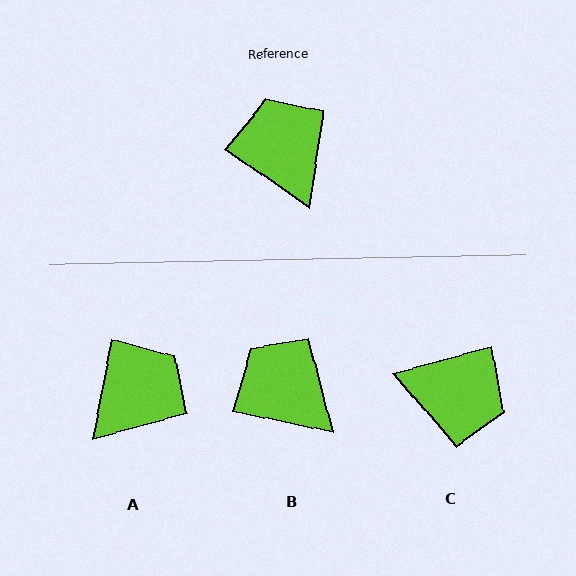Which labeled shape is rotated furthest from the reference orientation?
C, about 131 degrees away.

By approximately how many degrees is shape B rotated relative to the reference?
Approximately 23 degrees counter-clockwise.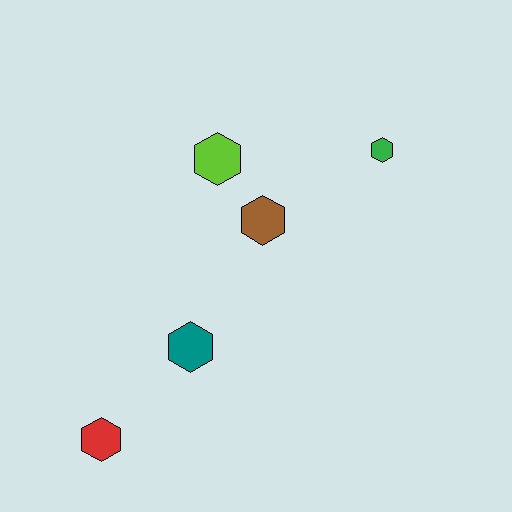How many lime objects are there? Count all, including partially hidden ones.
There is 1 lime object.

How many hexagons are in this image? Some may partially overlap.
There are 5 hexagons.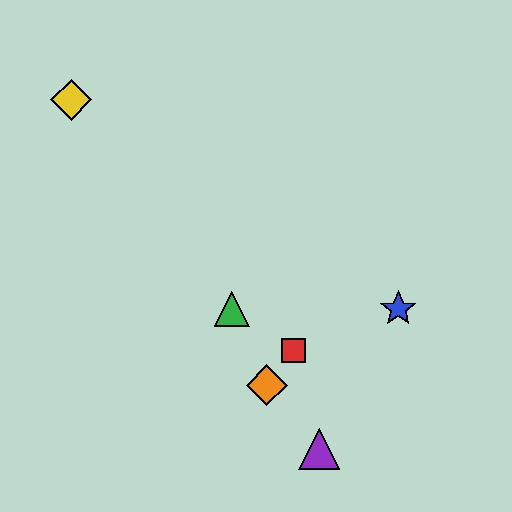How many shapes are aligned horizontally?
2 shapes (the blue star, the green triangle) are aligned horizontally.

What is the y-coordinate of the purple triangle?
The purple triangle is at y≈449.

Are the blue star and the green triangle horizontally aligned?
Yes, both are at y≈309.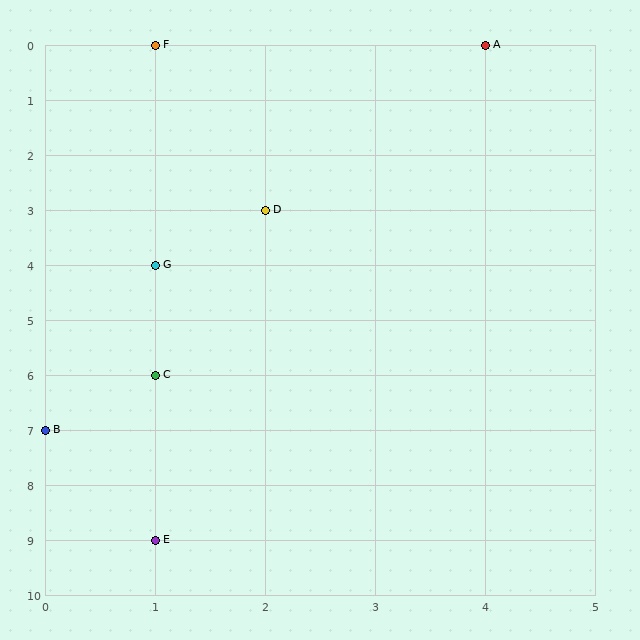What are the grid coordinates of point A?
Point A is at grid coordinates (4, 0).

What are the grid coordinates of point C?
Point C is at grid coordinates (1, 6).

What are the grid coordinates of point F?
Point F is at grid coordinates (1, 0).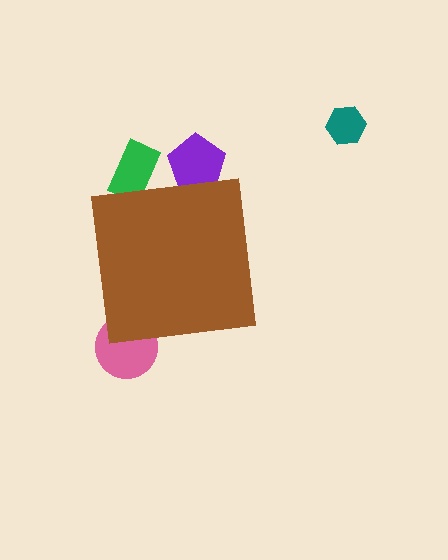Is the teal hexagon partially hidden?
No, the teal hexagon is fully visible.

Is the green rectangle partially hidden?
Yes, the green rectangle is partially hidden behind the brown square.